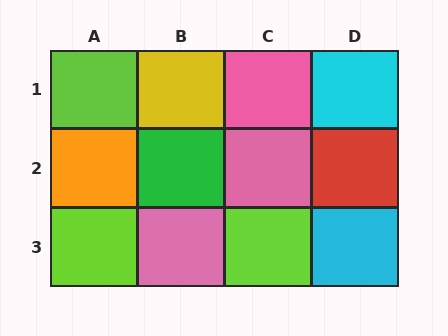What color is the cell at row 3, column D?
Cyan.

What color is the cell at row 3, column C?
Lime.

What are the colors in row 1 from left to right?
Lime, yellow, pink, cyan.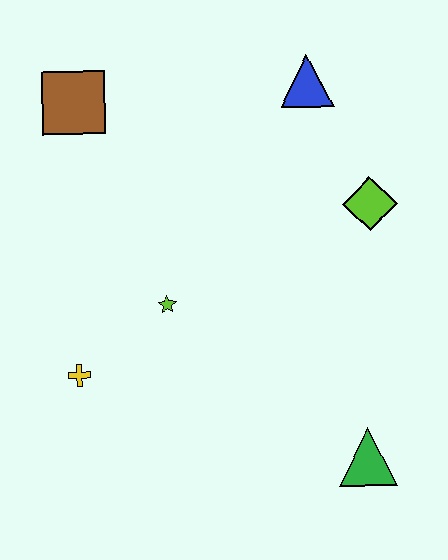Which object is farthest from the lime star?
The blue triangle is farthest from the lime star.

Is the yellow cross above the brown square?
No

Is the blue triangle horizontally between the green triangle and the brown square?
Yes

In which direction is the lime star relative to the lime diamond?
The lime star is to the left of the lime diamond.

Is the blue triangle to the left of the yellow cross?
No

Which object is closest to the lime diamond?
The blue triangle is closest to the lime diamond.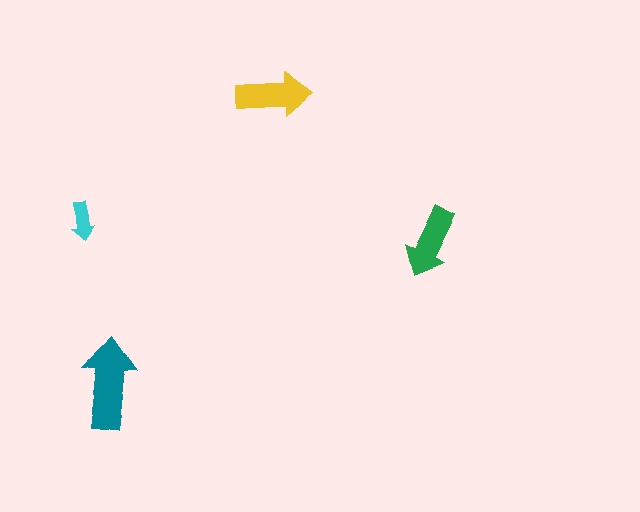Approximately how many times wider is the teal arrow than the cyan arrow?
About 2.5 times wider.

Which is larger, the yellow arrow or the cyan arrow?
The yellow one.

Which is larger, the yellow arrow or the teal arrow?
The teal one.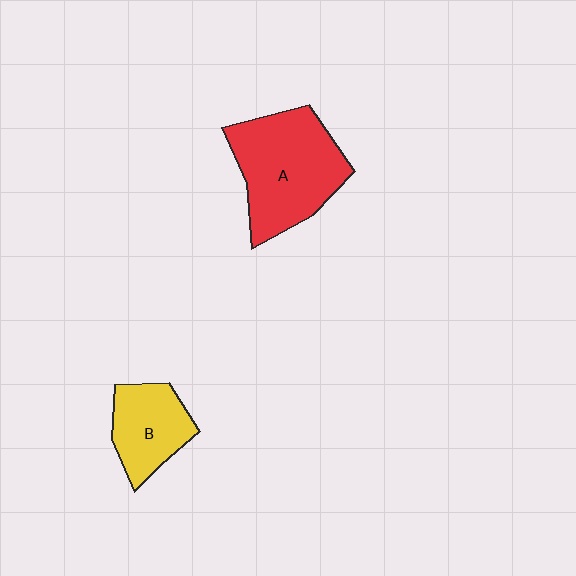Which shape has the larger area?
Shape A (red).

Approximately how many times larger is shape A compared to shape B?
Approximately 1.8 times.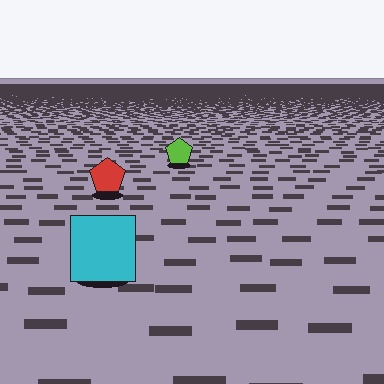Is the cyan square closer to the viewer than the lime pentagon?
Yes. The cyan square is closer — you can tell from the texture gradient: the ground texture is coarser near it.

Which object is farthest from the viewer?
The lime pentagon is farthest from the viewer. It appears smaller and the ground texture around it is denser.